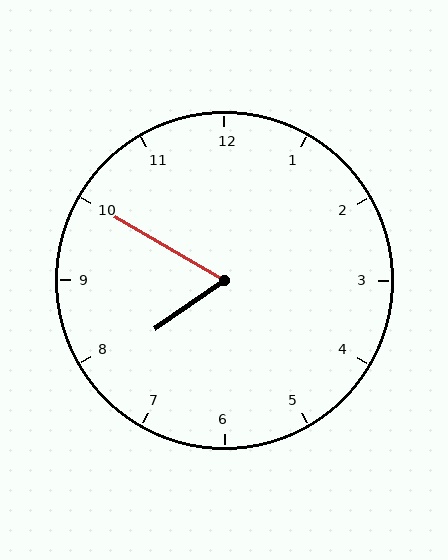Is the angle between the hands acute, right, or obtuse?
It is acute.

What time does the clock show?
7:50.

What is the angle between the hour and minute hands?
Approximately 65 degrees.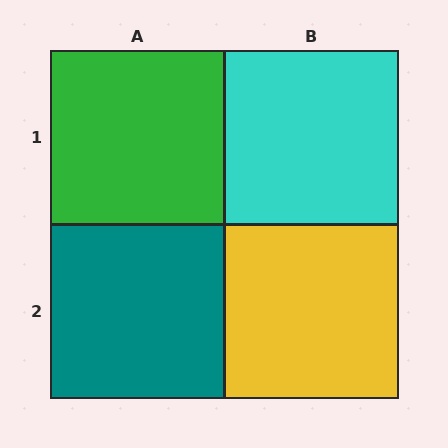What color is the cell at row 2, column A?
Teal.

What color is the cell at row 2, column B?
Yellow.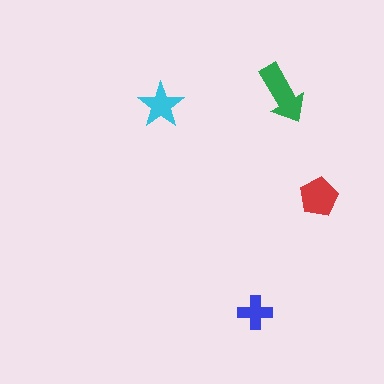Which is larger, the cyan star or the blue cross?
The cyan star.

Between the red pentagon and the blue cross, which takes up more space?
The red pentagon.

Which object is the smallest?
The blue cross.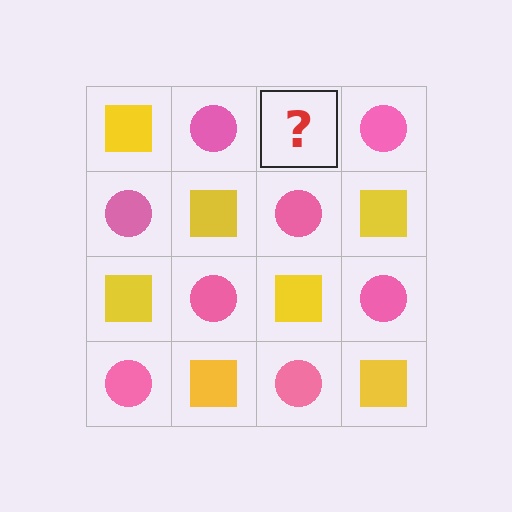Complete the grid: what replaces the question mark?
The question mark should be replaced with a yellow square.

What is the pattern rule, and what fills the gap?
The rule is that it alternates yellow square and pink circle in a checkerboard pattern. The gap should be filled with a yellow square.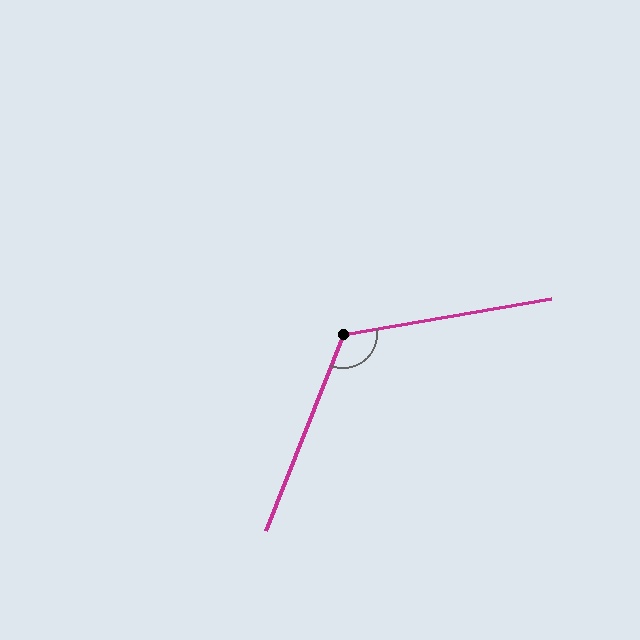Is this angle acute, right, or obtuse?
It is obtuse.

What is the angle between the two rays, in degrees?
Approximately 121 degrees.